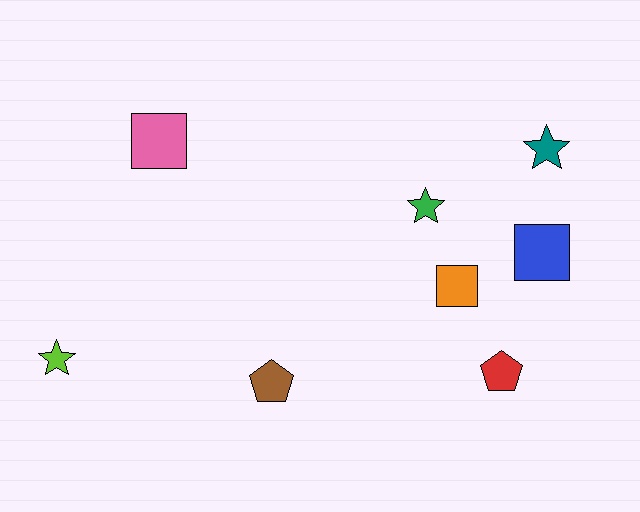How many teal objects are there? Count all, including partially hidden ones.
There is 1 teal object.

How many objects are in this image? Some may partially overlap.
There are 8 objects.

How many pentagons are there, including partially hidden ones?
There are 2 pentagons.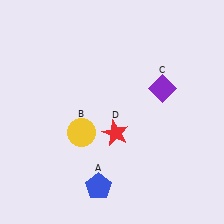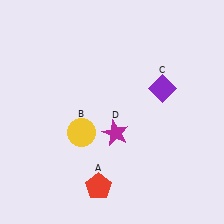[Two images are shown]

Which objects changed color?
A changed from blue to red. D changed from red to magenta.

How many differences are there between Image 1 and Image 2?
There are 2 differences between the two images.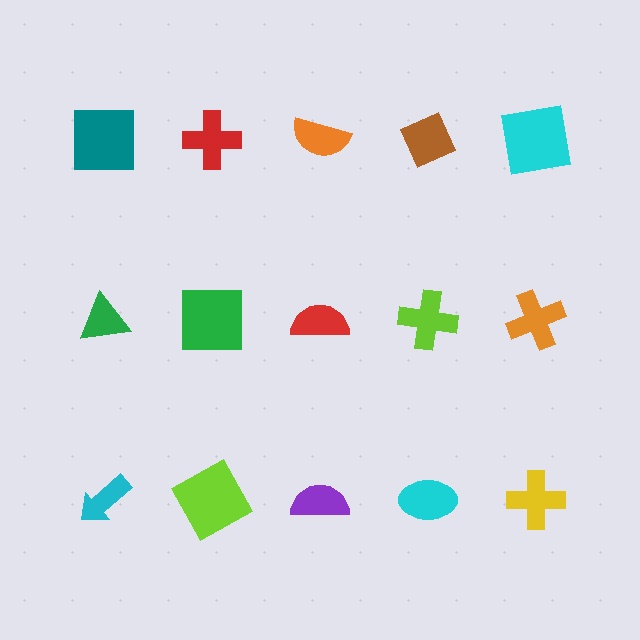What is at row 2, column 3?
A red semicircle.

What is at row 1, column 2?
A red cross.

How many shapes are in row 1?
5 shapes.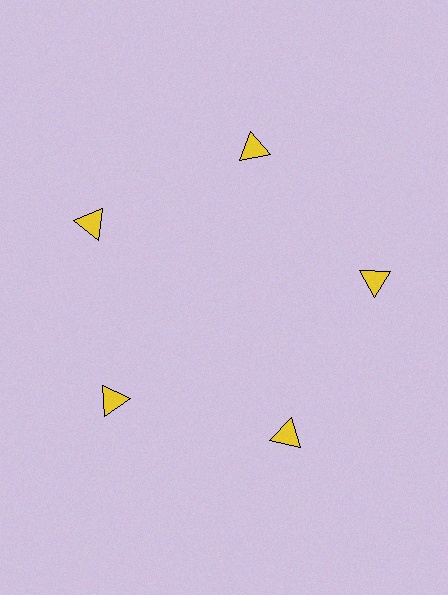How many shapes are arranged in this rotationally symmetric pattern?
There are 5 shapes, arranged in 5 groups of 1.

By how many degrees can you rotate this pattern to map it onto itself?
The pattern maps onto itself every 72 degrees of rotation.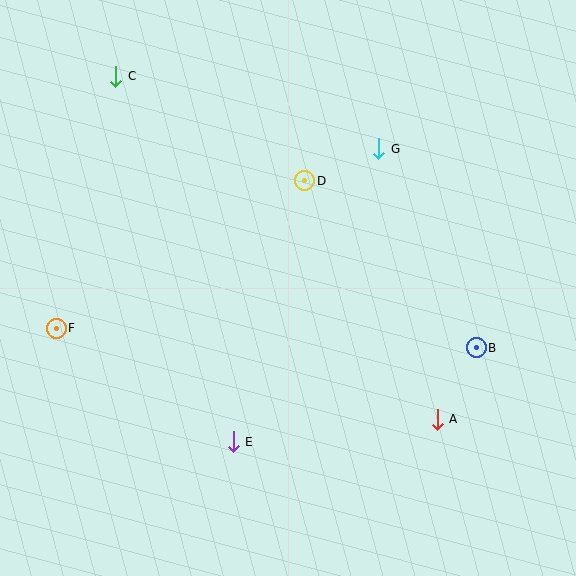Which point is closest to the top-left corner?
Point C is closest to the top-left corner.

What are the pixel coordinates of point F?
Point F is at (56, 328).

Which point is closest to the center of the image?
Point D at (305, 181) is closest to the center.